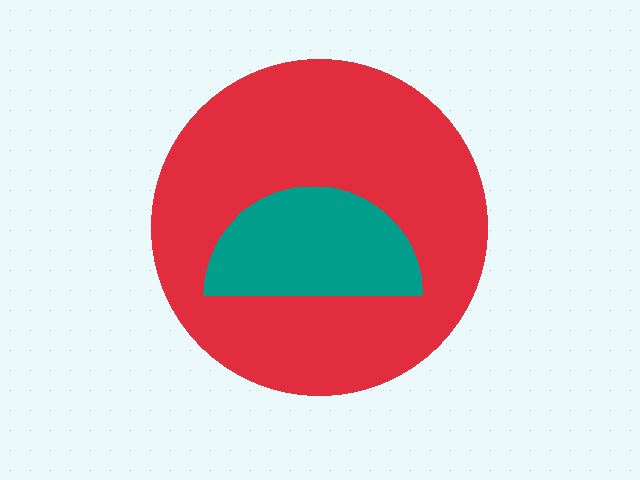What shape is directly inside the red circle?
The teal semicircle.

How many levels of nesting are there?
2.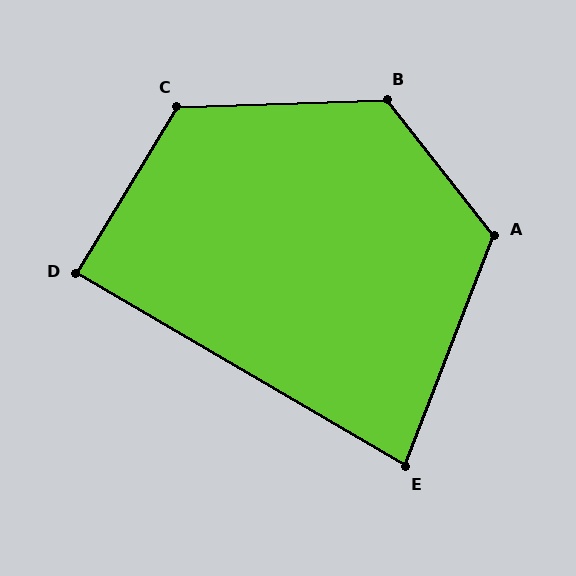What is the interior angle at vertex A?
Approximately 121 degrees (obtuse).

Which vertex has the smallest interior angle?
E, at approximately 81 degrees.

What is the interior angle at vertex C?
Approximately 123 degrees (obtuse).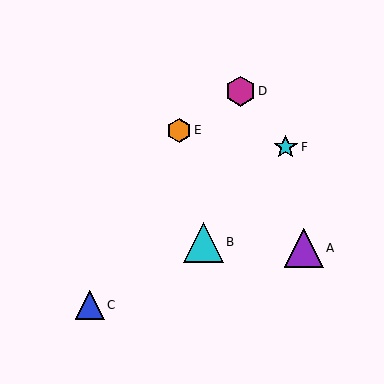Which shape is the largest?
The cyan triangle (labeled B) is the largest.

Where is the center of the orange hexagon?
The center of the orange hexagon is at (179, 130).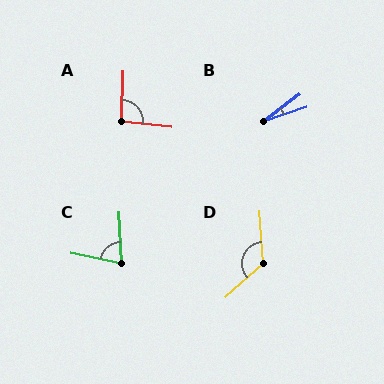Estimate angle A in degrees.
Approximately 94 degrees.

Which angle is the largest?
D, at approximately 128 degrees.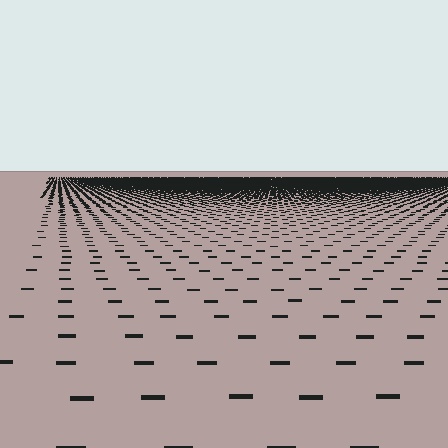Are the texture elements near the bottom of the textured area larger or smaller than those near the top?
Larger. Near the bottom, elements are closer to the viewer and appear at a bigger on-screen size.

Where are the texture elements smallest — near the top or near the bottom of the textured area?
Near the top.